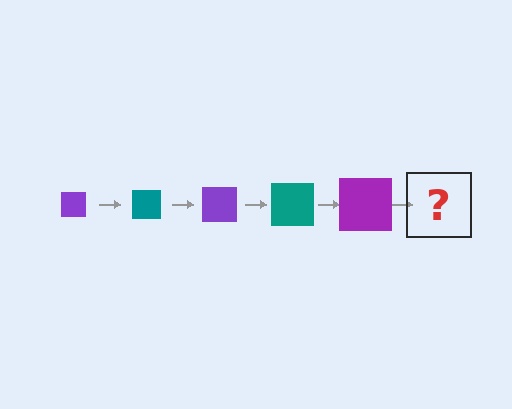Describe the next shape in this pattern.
It should be a teal square, larger than the previous one.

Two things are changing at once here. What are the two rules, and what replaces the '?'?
The two rules are that the square grows larger each step and the color cycles through purple and teal. The '?' should be a teal square, larger than the previous one.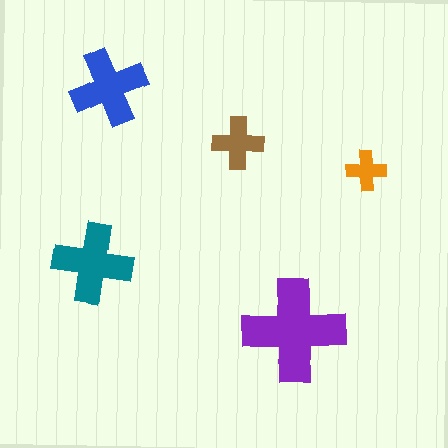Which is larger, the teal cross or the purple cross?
The purple one.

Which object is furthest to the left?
The teal cross is leftmost.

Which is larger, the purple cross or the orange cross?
The purple one.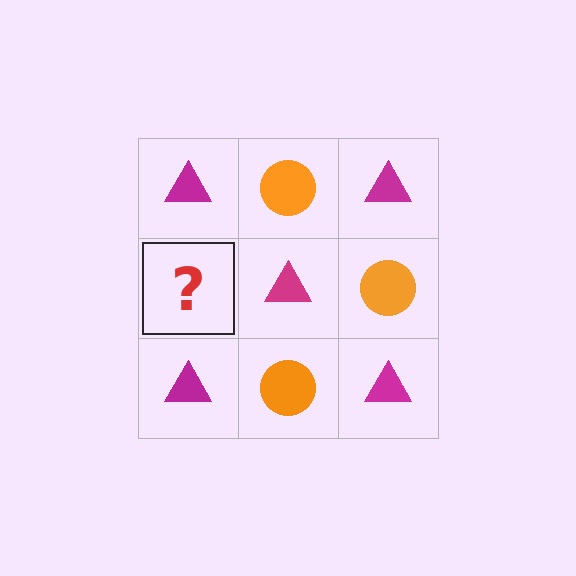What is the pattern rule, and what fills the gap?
The rule is that it alternates magenta triangle and orange circle in a checkerboard pattern. The gap should be filled with an orange circle.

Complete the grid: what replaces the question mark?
The question mark should be replaced with an orange circle.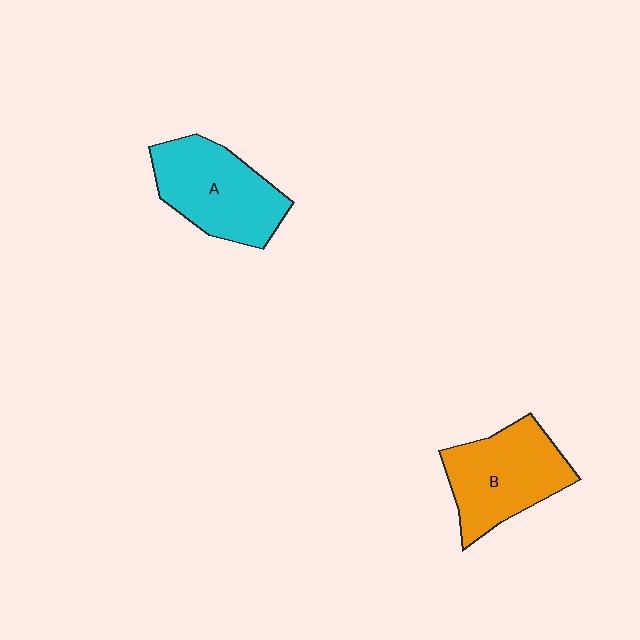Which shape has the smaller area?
Shape B (orange).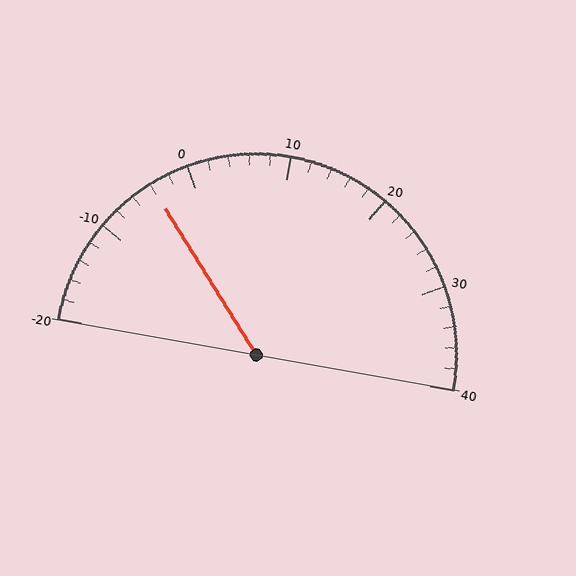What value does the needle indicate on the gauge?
The needle indicates approximately -4.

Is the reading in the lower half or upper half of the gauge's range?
The reading is in the lower half of the range (-20 to 40).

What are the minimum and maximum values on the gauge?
The gauge ranges from -20 to 40.